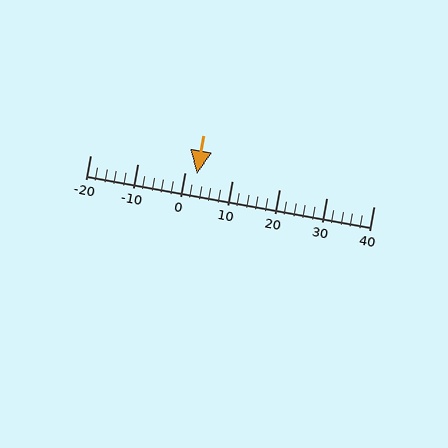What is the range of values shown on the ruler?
The ruler shows values from -20 to 40.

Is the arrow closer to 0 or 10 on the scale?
The arrow is closer to 0.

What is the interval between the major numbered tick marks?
The major tick marks are spaced 10 units apart.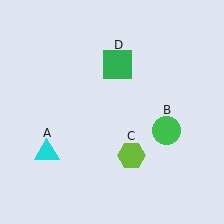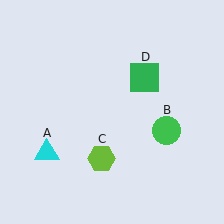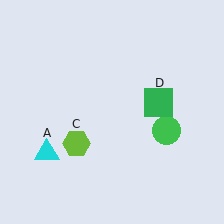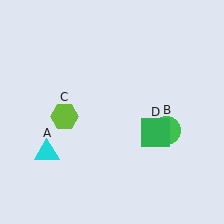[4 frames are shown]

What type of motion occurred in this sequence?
The lime hexagon (object C), green square (object D) rotated clockwise around the center of the scene.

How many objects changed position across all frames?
2 objects changed position: lime hexagon (object C), green square (object D).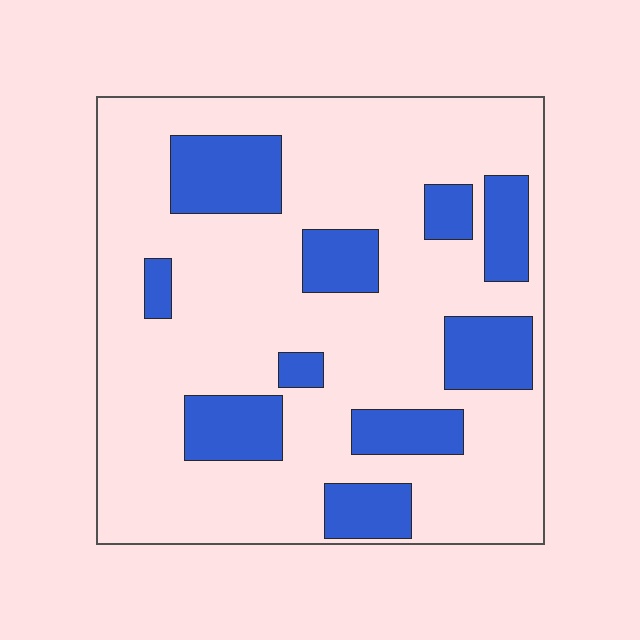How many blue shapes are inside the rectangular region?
10.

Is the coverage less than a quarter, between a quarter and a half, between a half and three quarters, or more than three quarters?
Less than a quarter.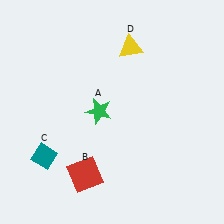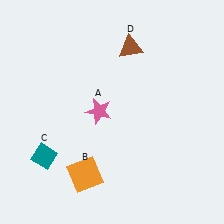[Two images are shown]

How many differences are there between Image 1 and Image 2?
There are 3 differences between the two images.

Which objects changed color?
A changed from green to pink. B changed from red to orange. D changed from yellow to brown.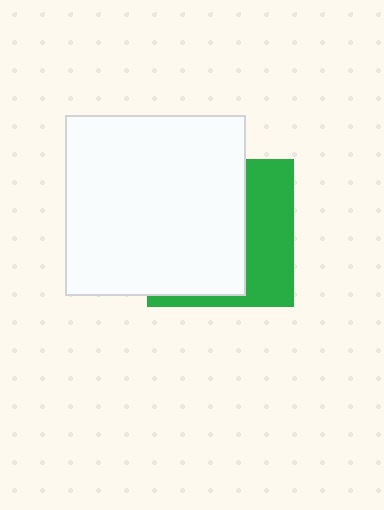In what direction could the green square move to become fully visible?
The green square could move right. That would shift it out from behind the white square entirely.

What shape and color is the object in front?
The object in front is a white square.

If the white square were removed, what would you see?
You would see the complete green square.